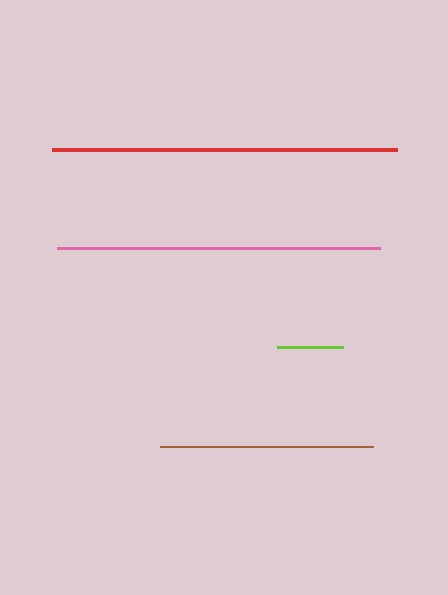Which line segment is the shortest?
The lime line is the shortest at approximately 66 pixels.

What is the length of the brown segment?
The brown segment is approximately 213 pixels long.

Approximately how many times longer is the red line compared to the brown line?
The red line is approximately 1.6 times the length of the brown line.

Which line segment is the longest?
The red line is the longest at approximately 345 pixels.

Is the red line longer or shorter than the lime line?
The red line is longer than the lime line.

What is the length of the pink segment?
The pink segment is approximately 323 pixels long.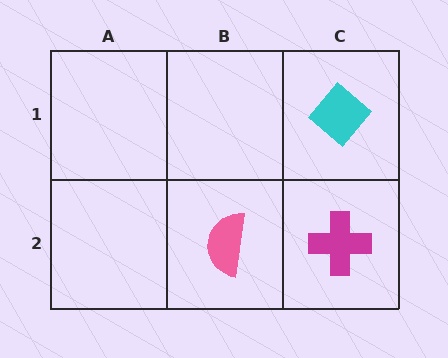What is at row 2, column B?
A pink semicircle.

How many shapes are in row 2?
2 shapes.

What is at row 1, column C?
A cyan diamond.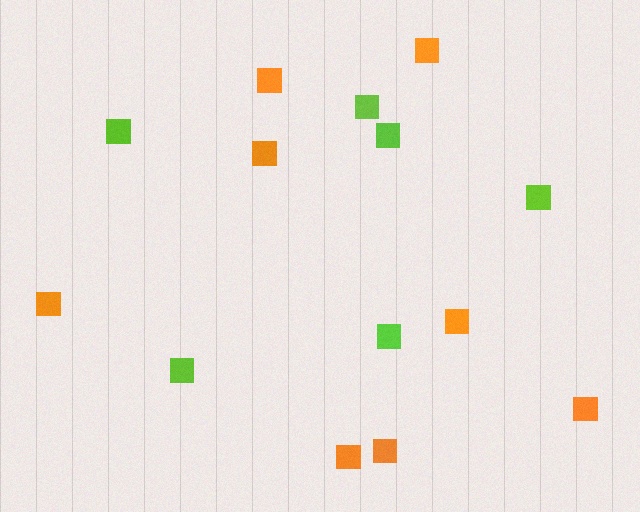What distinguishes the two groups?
There are 2 groups: one group of lime squares (6) and one group of orange squares (8).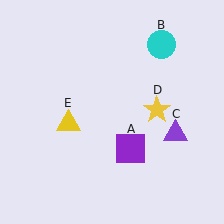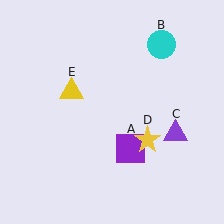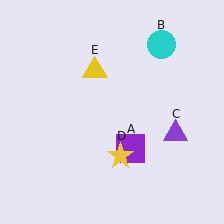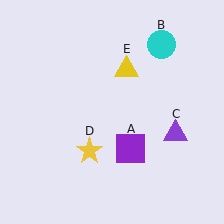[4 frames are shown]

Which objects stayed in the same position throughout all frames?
Purple square (object A) and cyan circle (object B) and purple triangle (object C) remained stationary.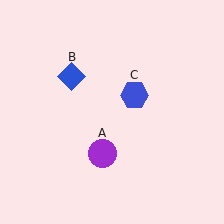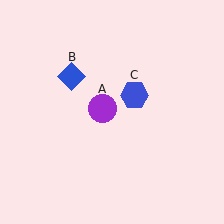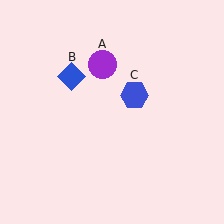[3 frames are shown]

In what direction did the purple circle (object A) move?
The purple circle (object A) moved up.